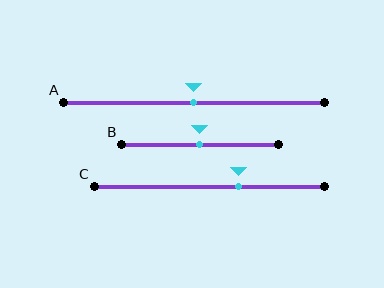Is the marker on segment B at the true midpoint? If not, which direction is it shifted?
Yes, the marker on segment B is at the true midpoint.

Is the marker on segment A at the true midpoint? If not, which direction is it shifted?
Yes, the marker on segment A is at the true midpoint.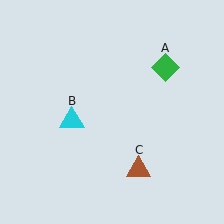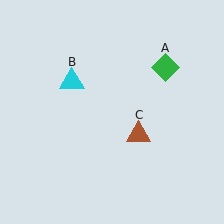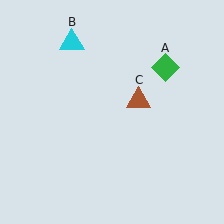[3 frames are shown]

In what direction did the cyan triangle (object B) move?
The cyan triangle (object B) moved up.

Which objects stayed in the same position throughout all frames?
Green diamond (object A) remained stationary.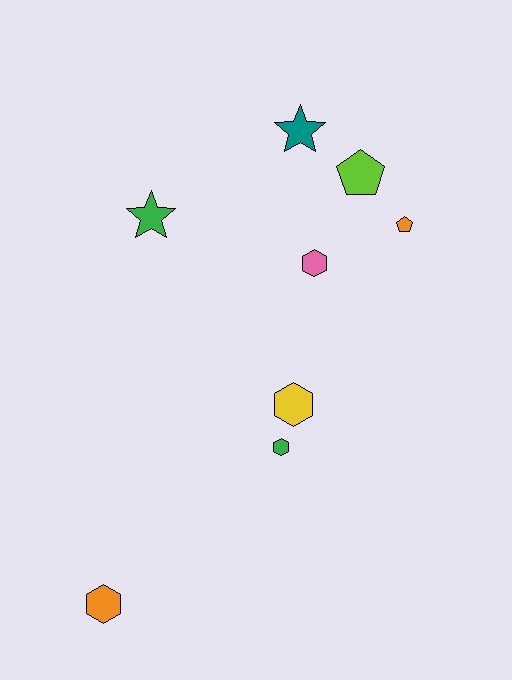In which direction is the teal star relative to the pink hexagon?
The teal star is above the pink hexagon.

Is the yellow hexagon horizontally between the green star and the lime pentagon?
Yes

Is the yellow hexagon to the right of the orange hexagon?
Yes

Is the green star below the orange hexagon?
No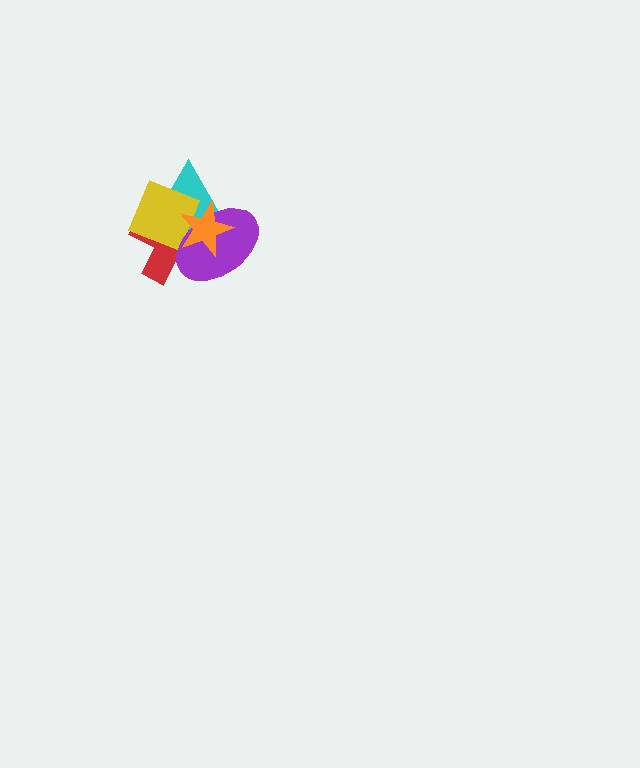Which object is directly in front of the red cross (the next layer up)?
The cyan triangle is directly in front of the red cross.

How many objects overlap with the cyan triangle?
4 objects overlap with the cyan triangle.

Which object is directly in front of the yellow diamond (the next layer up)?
The purple ellipse is directly in front of the yellow diamond.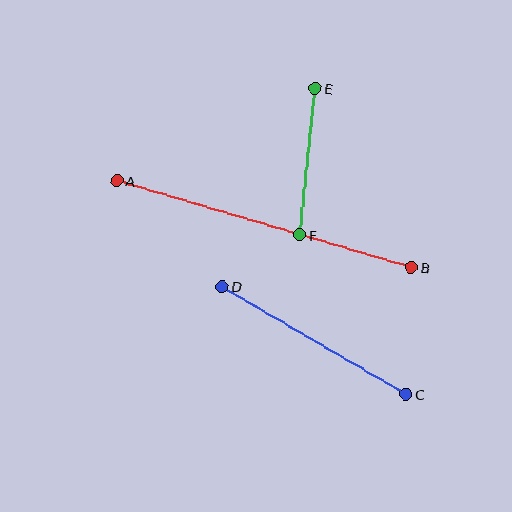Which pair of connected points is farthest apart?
Points A and B are farthest apart.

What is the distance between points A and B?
The distance is approximately 307 pixels.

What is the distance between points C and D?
The distance is approximately 213 pixels.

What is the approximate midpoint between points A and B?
The midpoint is at approximately (264, 224) pixels.